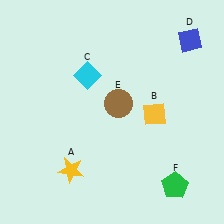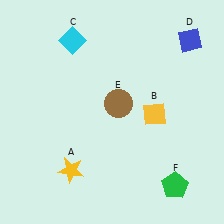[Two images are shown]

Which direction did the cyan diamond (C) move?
The cyan diamond (C) moved up.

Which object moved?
The cyan diamond (C) moved up.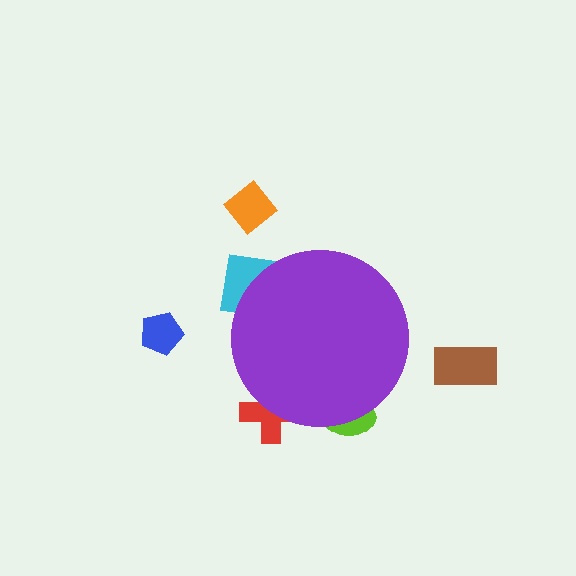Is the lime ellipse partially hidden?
Yes, the lime ellipse is partially hidden behind the purple circle.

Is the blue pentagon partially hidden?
No, the blue pentagon is fully visible.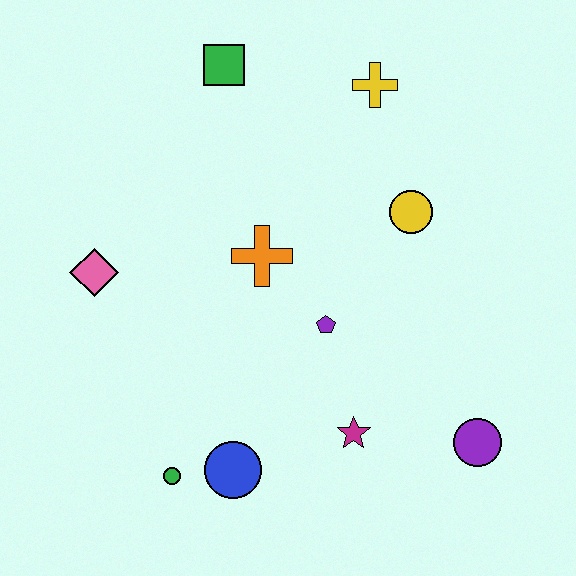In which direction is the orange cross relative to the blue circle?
The orange cross is above the blue circle.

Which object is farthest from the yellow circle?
The green circle is farthest from the yellow circle.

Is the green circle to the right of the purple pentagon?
No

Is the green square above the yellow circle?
Yes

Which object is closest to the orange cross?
The purple pentagon is closest to the orange cross.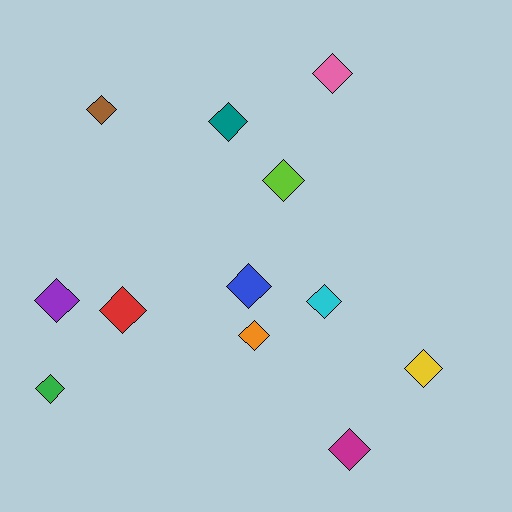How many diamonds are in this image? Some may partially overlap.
There are 12 diamonds.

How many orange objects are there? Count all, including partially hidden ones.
There is 1 orange object.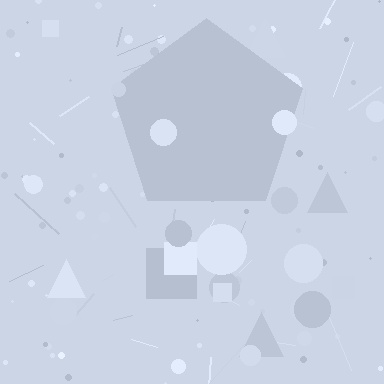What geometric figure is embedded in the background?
A pentagon is embedded in the background.